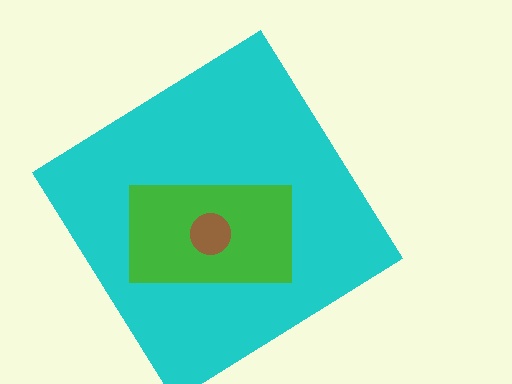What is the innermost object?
The brown circle.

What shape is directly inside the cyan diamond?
The green rectangle.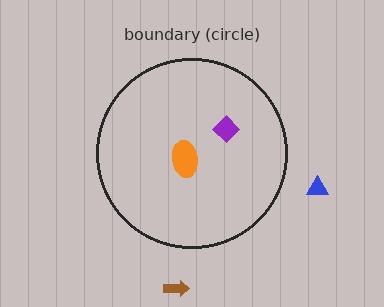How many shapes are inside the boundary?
2 inside, 2 outside.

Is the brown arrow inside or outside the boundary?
Outside.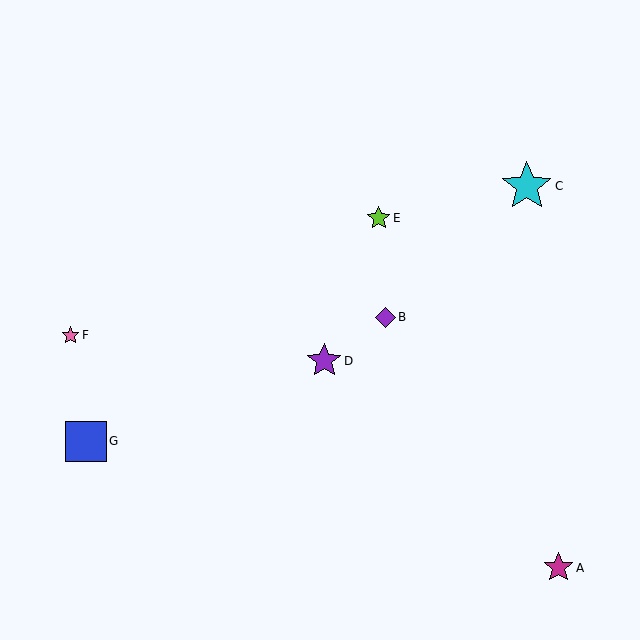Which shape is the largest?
The cyan star (labeled C) is the largest.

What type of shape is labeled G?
Shape G is a blue square.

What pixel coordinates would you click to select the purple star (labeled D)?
Click at (324, 361) to select the purple star D.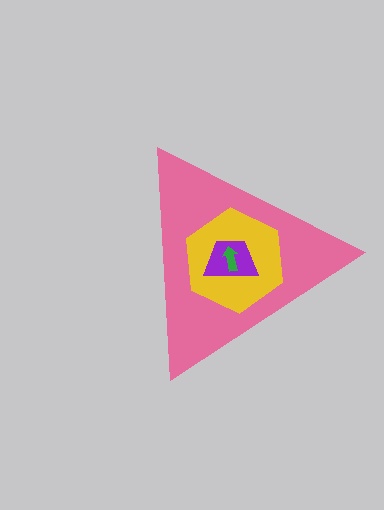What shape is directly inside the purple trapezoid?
The green arrow.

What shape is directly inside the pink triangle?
The yellow hexagon.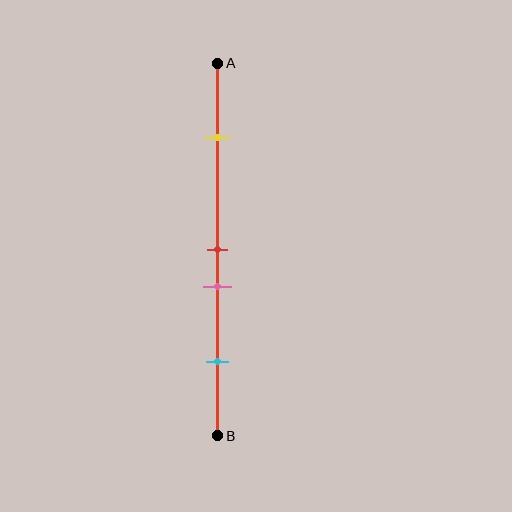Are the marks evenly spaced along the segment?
No, the marks are not evenly spaced.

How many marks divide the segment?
There are 4 marks dividing the segment.